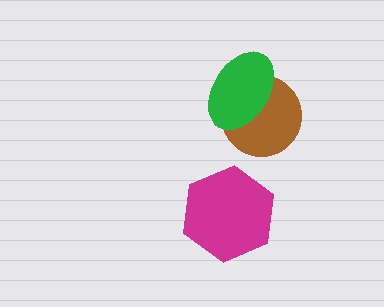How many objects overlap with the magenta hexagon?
0 objects overlap with the magenta hexagon.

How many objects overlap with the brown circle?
1 object overlaps with the brown circle.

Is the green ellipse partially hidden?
No, no other shape covers it.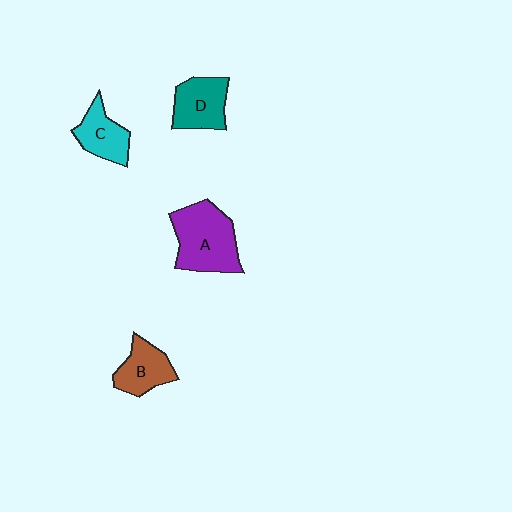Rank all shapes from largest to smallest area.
From largest to smallest: A (purple), D (teal), B (brown), C (cyan).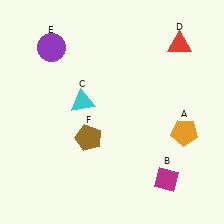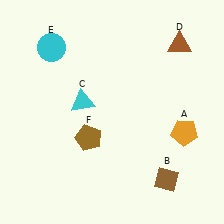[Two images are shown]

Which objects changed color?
B changed from magenta to brown. D changed from red to brown. E changed from purple to cyan.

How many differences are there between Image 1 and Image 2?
There are 3 differences between the two images.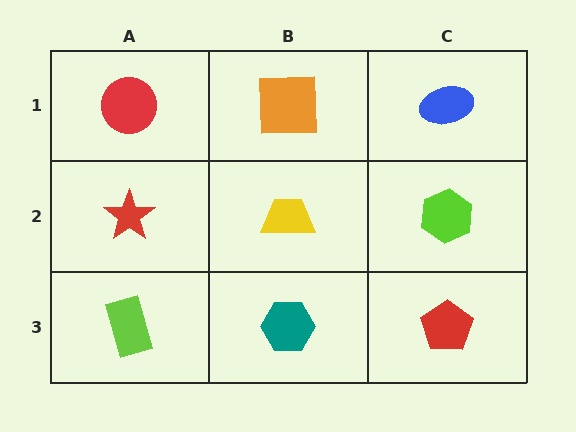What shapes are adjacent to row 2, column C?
A blue ellipse (row 1, column C), a red pentagon (row 3, column C), a yellow trapezoid (row 2, column B).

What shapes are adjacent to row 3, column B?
A yellow trapezoid (row 2, column B), a lime rectangle (row 3, column A), a red pentagon (row 3, column C).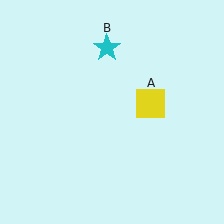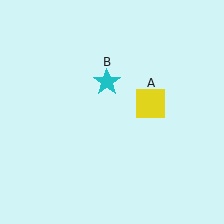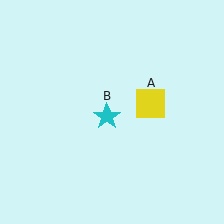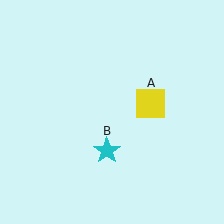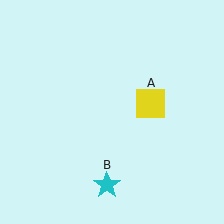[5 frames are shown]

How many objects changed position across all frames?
1 object changed position: cyan star (object B).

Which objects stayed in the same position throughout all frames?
Yellow square (object A) remained stationary.